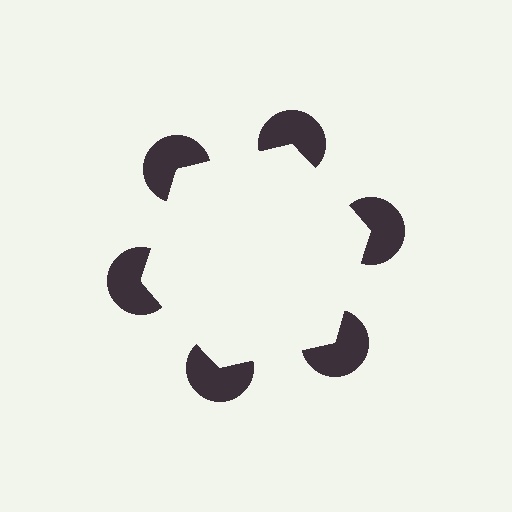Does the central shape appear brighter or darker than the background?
It typically appears slightly brighter than the background, even though no actual brightness change is drawn.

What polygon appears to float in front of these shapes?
An illusory hexagon — its edges are inferred from the aligned wedge cuts in the pac-man discs, not physically drawn.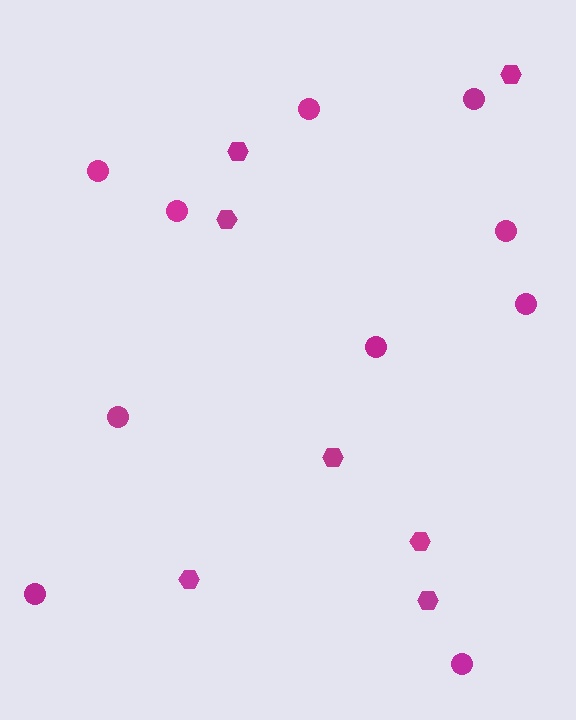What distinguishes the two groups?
There are 2 groups: one group of circles (10) and one group of hexagons (7).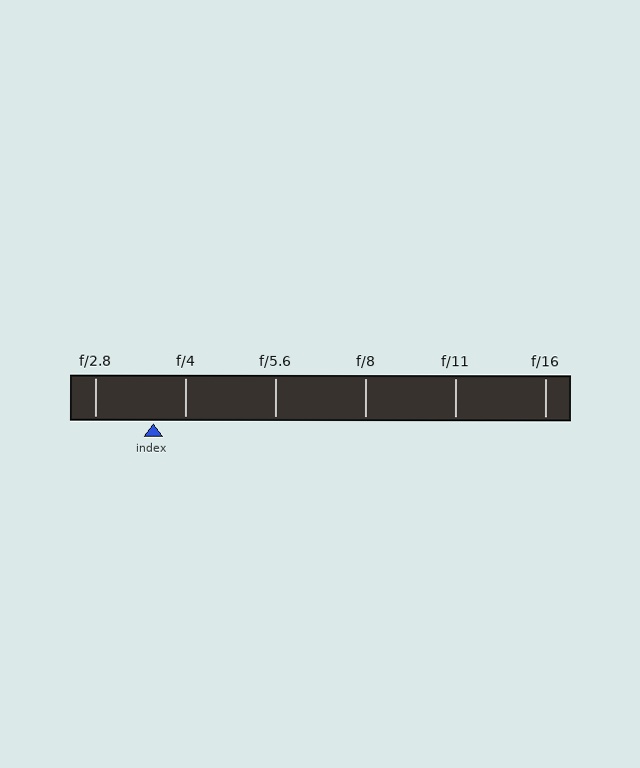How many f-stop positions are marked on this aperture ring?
There are 6 f-stop positions marked.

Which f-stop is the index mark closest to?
The index mark is closest to f/4.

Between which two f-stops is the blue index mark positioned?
The index mark is between f/2.8 and f/4.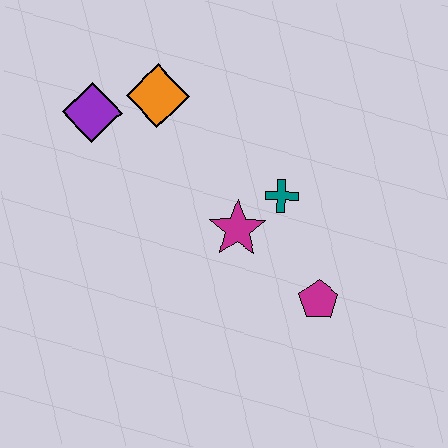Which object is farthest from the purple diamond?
The magenta pentagon is farthest from the purple diamond.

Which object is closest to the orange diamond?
The purple diamond is closest to the orange diamond.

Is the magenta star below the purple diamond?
Yes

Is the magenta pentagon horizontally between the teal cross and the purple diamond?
No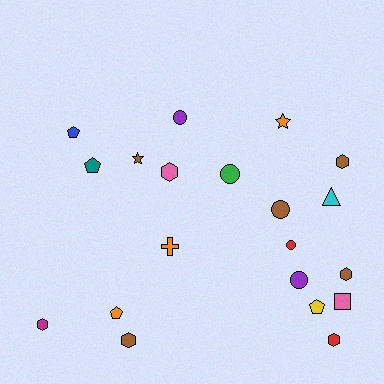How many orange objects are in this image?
There are 3 orange objects.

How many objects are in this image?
There are 20 objects.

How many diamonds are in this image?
There are no diamonds.